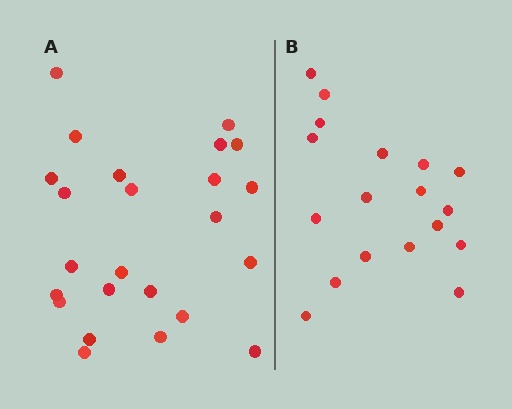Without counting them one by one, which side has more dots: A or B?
Region A (the left region) has more dots.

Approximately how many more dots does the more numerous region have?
Region A has about 6 more dots than region B.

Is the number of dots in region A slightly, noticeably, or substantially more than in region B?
Region A has noticeably more, but not dramatically so. The ratio is roughly 1.3 to 1.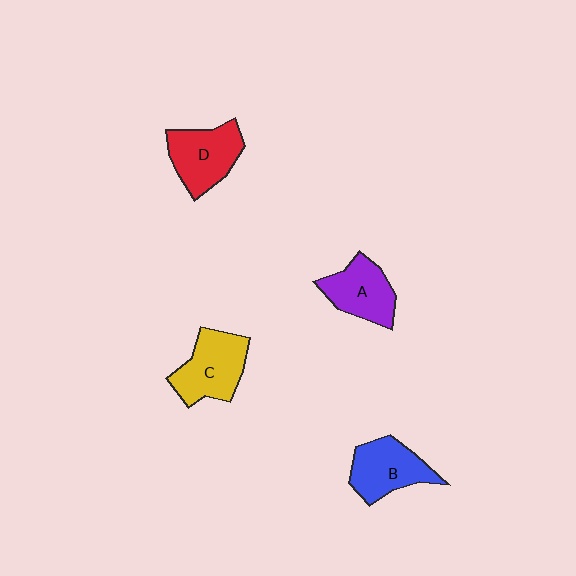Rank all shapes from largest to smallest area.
From largest to smallest: C (yellow), D (red), B (blue), A (purple).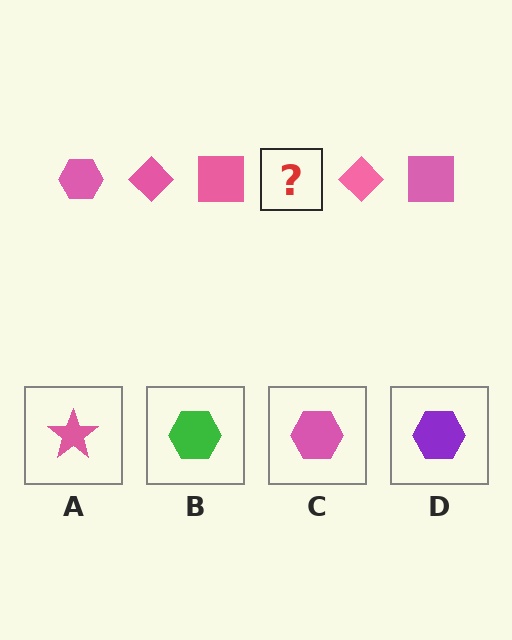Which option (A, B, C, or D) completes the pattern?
C.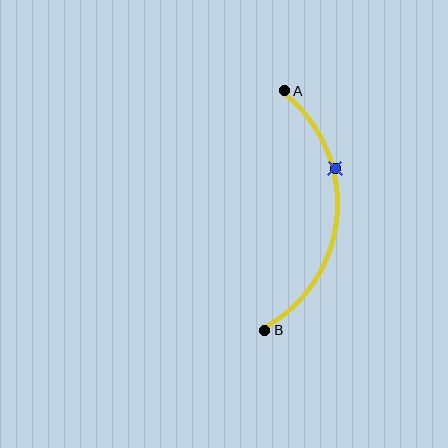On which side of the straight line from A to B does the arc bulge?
The arc bulges to the right of the straight line connecting A and B.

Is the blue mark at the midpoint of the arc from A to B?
No. The blue mark lies on the arc but is closer to endpoint A. The arc midpoint would be at the point on the curve equidistant along the arc from both A and B.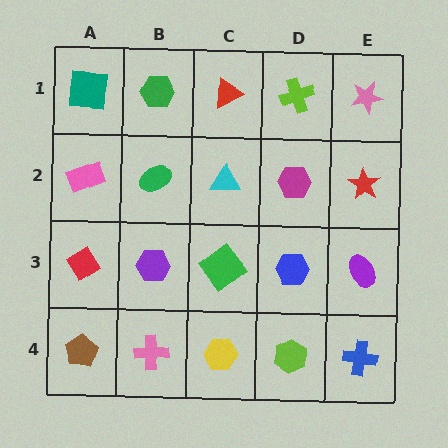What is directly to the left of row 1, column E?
A lime cross.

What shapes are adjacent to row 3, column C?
A cyan triangle (row 2, column C), a yellow hexagon (row 4, column C), a purple hexagon (row 3, column B), a blue hexagon (row 3, column D).